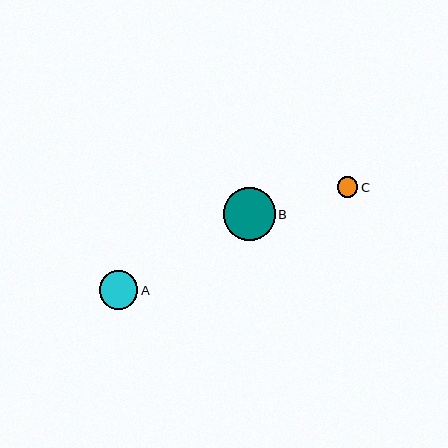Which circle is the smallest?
Circle C is the smallest with a size of approximately 21 pixels.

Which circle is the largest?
Circle B is the largest with a size of approximately 52 pixels.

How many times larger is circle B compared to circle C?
Circle B is approximately 2.5 times the size of circle C.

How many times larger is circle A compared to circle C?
Circle A is approximately 1.9 times the size of circle C.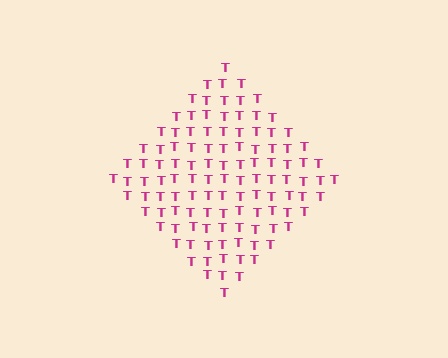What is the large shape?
The large shape is a diamond.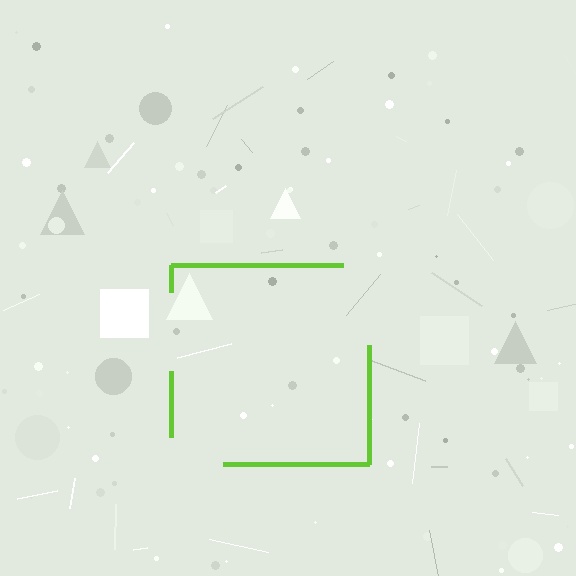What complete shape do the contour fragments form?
The contour fragments form a square.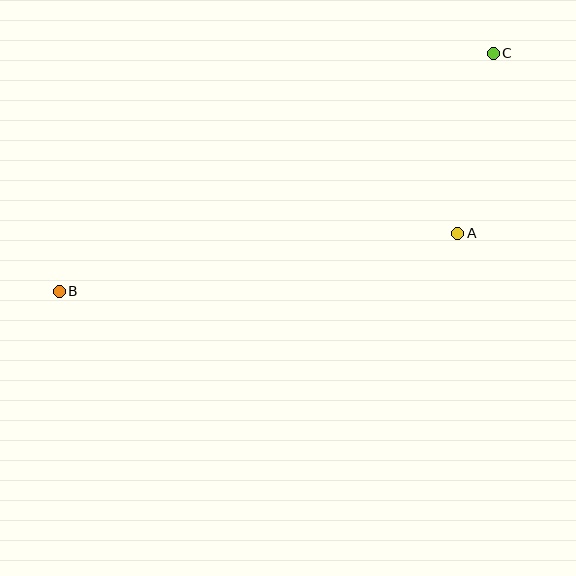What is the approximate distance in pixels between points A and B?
The distance between A and B is approximately 402 pixels.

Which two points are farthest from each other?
Points B and C are farthest from each other.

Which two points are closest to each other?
Points A and C are closest to each other.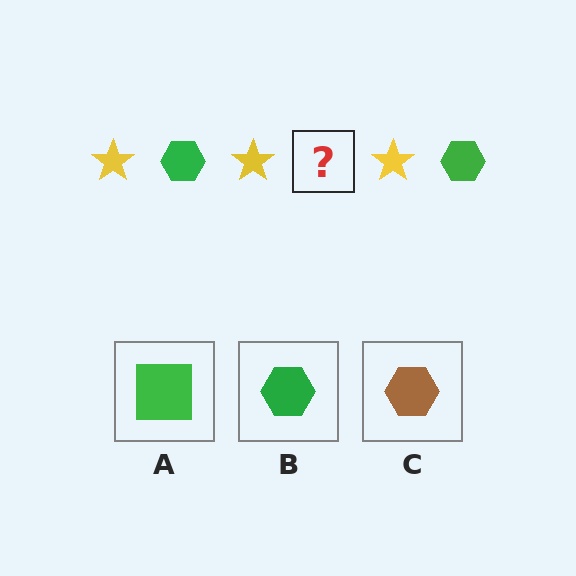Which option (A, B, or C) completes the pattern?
B.